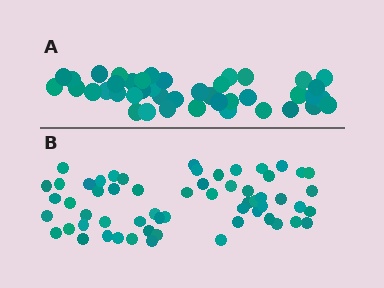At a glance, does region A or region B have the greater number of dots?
Region B (the bottom region) has more dots.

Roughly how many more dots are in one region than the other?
Region B has approximately 20 more dots than region A.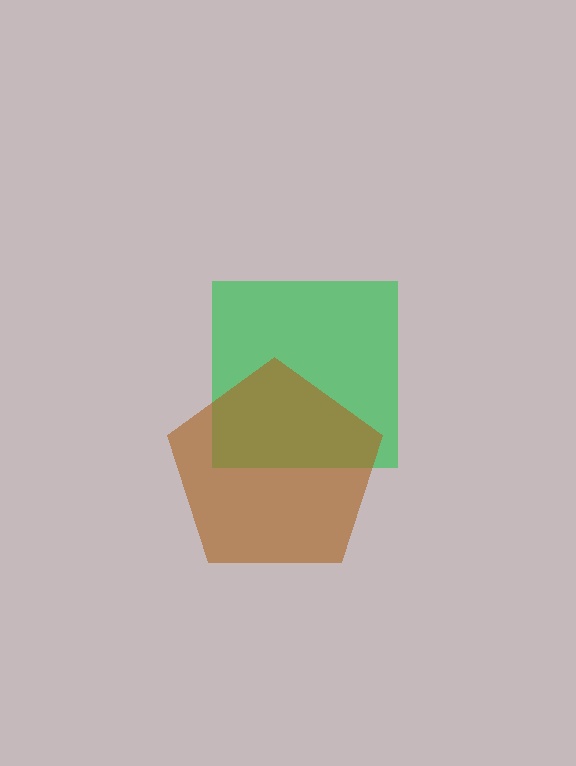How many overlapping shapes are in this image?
There are 2 overlapping shapes in the image.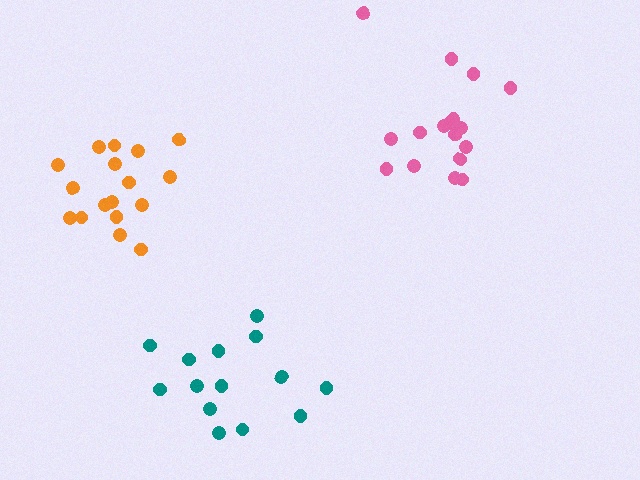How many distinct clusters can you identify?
There are 3 distinct clusters.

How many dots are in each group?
Group 1: 17 dots, Group 2: 17 dots, Group 3: 14 dots (48 total).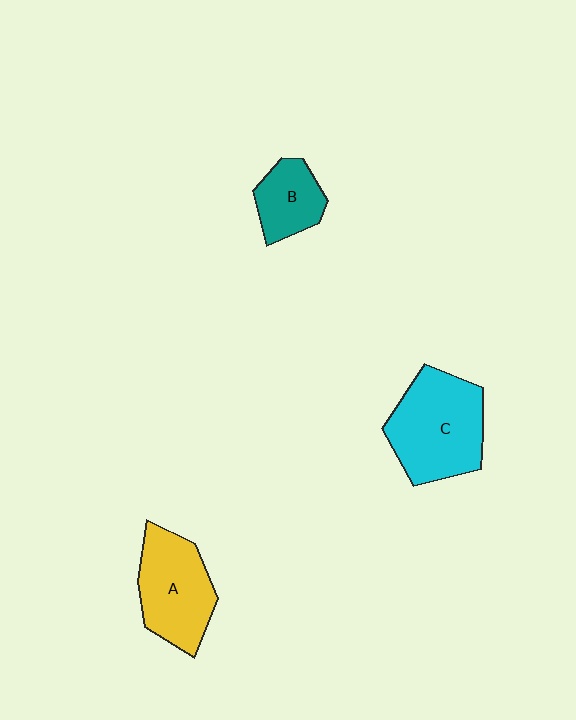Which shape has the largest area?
Shape C (cyan).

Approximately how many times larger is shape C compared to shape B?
Approximately 2.0 times.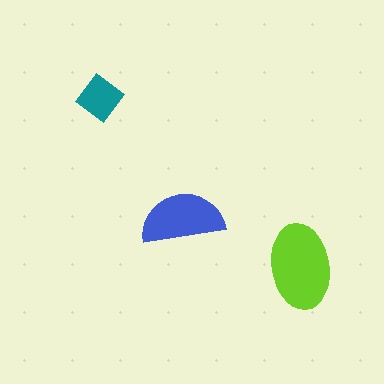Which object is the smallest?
The teal diamond.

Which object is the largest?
The lime ellipse.